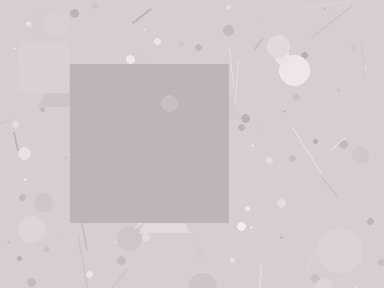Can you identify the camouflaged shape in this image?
The camouflaged shape is a square.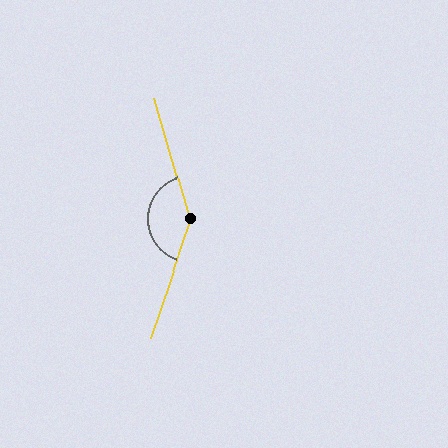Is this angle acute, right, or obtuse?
It is obtuse.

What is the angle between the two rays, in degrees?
Approximately 145 degrees.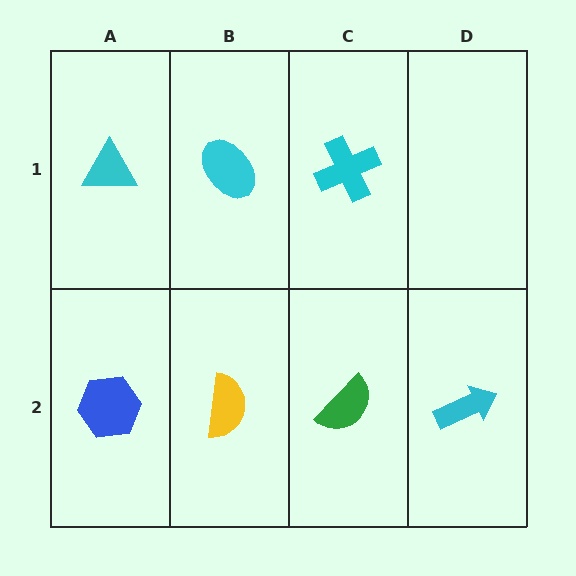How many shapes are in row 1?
3 shapes.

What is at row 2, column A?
A blue hexagon.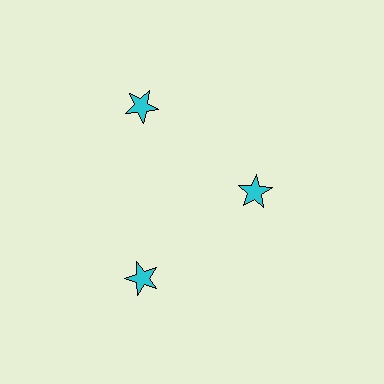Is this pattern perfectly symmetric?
No. The 3 cyan stars are arranged in a ring, but one element near the 3 o'clock position is pulled inward toward the center, breaking the 3-fold rotational symmetry.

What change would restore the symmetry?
The symmetry would be restored by moving it outward, back onto the ring so that all 3 stars sit at equal angles and equal distance from the center.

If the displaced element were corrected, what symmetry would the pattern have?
It would have 3-fold rotational symmetry — the pattern would map onto itself every 120 degrees.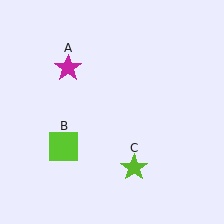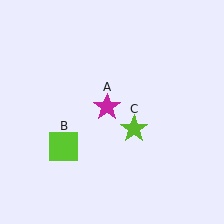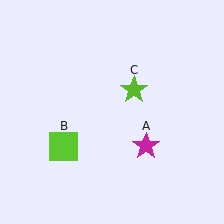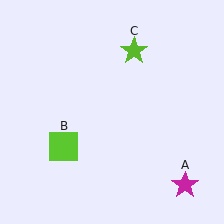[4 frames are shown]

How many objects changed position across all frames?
2 objects changed position: magenta star (object A), lime star (object C).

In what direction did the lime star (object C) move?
The lime star (object C) moved up.